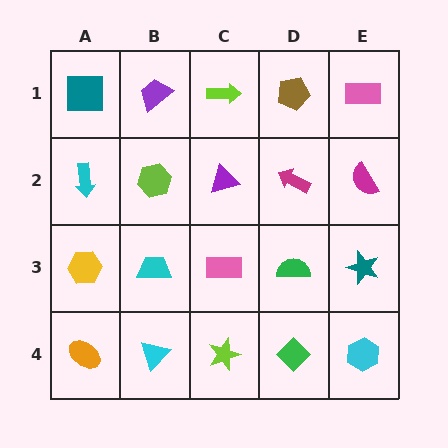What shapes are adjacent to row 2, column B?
A purple trapezoid (row 1, column B), a cyan trapezoid (row 3, column B), a cyan arrow (row 2, column A), a purple triangle (row 2, column C).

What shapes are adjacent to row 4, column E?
A teal star (row 3, column E), a green diamond (row 4, column D).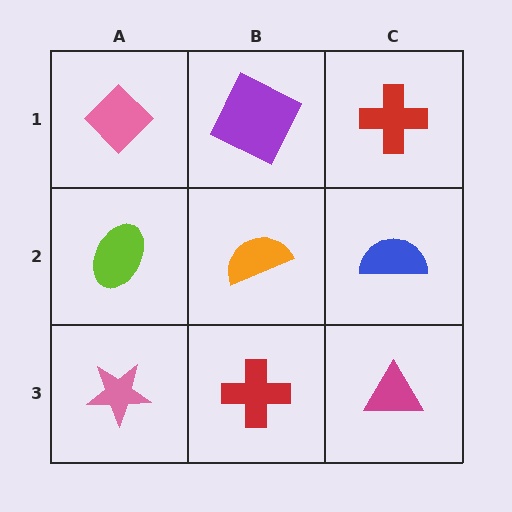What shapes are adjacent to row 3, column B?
An orange semicircle (row 2, column B), a pink star (row 3, column A), a magenta triangle (row 3, column C).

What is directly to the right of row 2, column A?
An orange semicircle.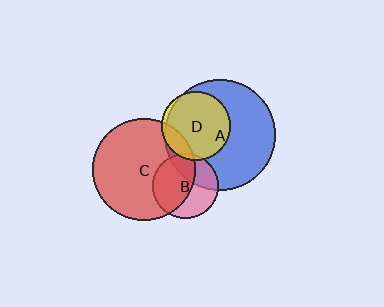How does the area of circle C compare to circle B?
Approximately 2.5 times.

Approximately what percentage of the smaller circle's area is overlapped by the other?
Approximately 15%.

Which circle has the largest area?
Circle A (blue).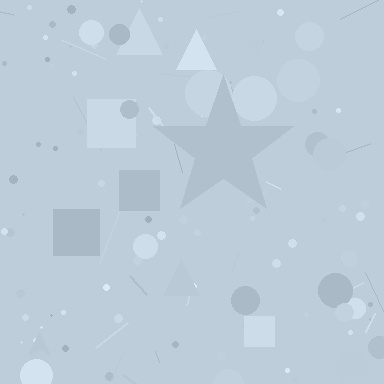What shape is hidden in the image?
A star is hidden in the image.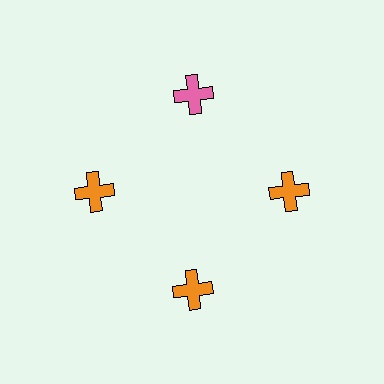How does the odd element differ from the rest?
It has a different color: pink instead of orange.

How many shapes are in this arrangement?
There are 4 shapes arranged in a ring pattern.